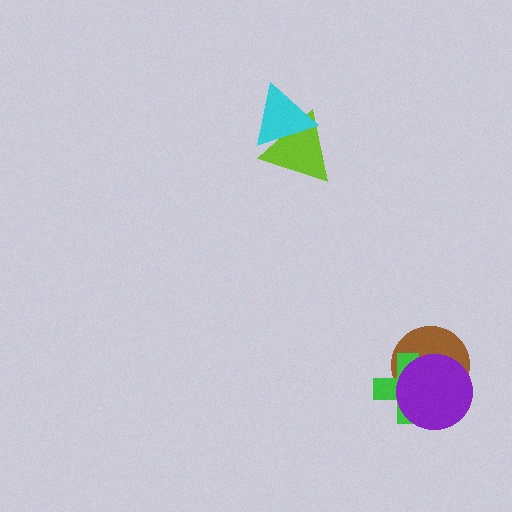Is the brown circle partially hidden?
Yes, it is partially covered by another shape.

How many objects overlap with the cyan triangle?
1 object overlaps with the cyan triangle.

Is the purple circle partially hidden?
No, no other shape covers it.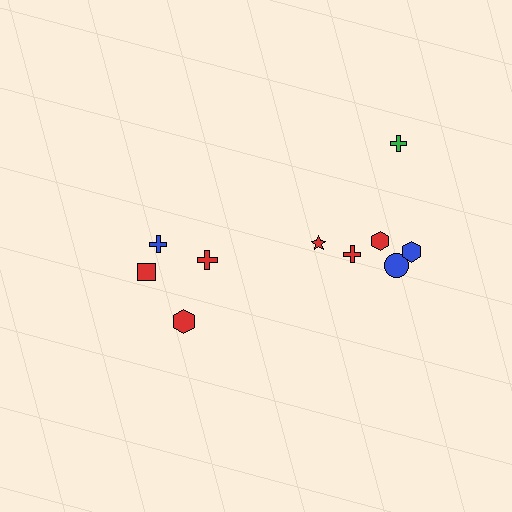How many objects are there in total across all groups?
There are 10 objects.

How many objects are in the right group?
There are 6 objects.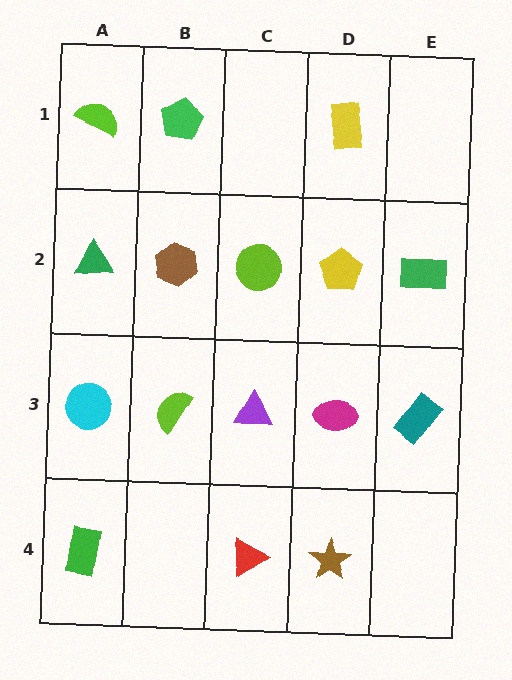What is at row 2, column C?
A lime circle.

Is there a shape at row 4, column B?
No, that cell is empty.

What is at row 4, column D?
A brown star.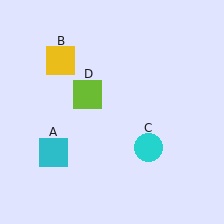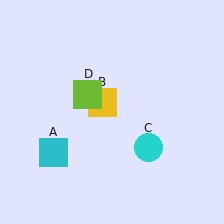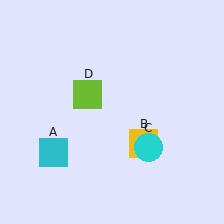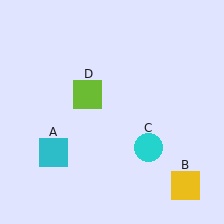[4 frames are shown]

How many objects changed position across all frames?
1 object changed position: yellow square (object B).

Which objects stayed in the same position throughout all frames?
Cyan square (object A) and cyan circle (object C) and lime square (object D) remained stationary.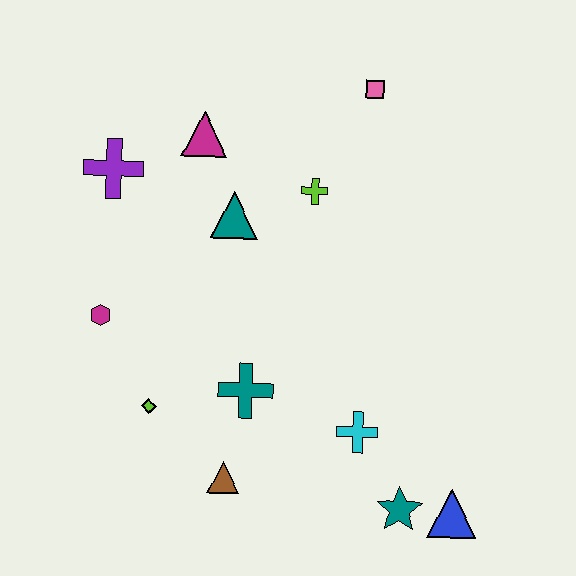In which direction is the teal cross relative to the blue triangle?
The teal cross is to the left of the blue triangle.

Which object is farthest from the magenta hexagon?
The blue triangle is farthest from the magenta hexagon.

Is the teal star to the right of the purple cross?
Yes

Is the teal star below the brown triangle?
Yes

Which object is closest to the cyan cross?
The teal star is closest to the cyan cross.